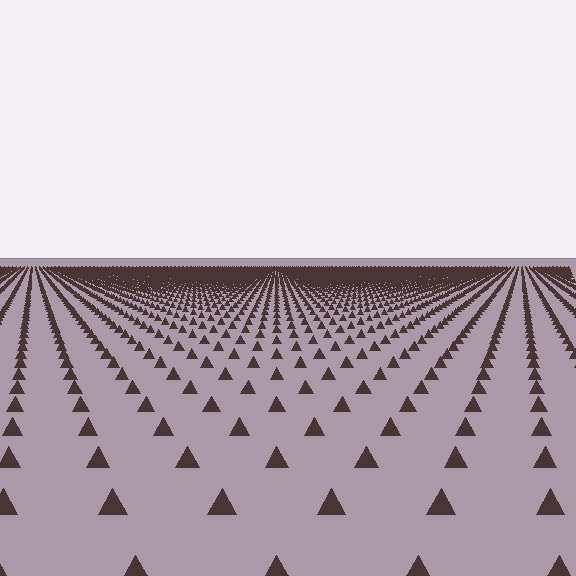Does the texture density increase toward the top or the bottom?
Density increases toward the top.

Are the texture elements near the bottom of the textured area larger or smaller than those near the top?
Larger. Near the bottom, elements are closer to the viewer and appear at a bigger on-screen size.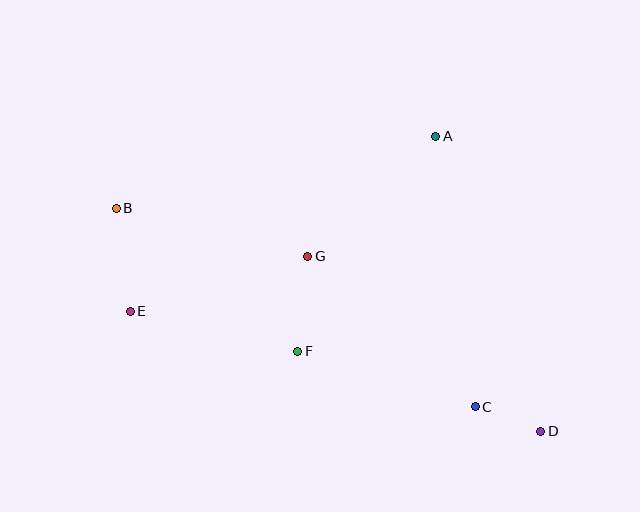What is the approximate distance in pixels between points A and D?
The distance between A and D is approximately 313 pixels.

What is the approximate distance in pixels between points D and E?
The distance between D and E is approximately 427 pixels.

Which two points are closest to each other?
Points C and D are closest to each other.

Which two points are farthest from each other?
Points B and D are farthest from each other.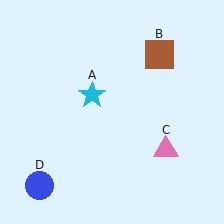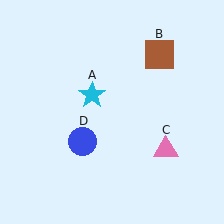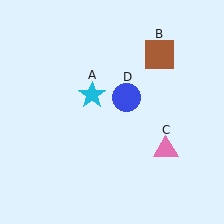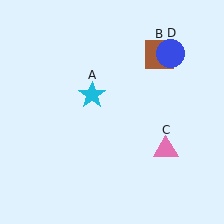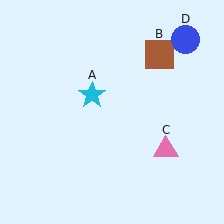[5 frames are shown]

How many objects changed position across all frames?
1 object changed position: blue circle (object D).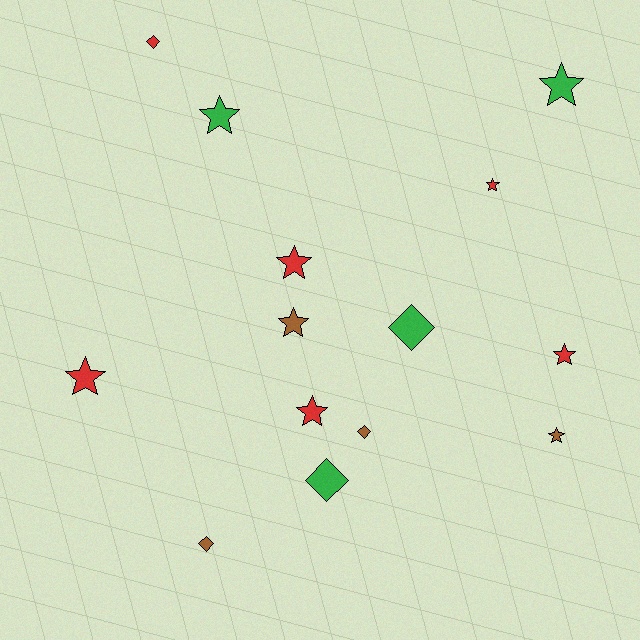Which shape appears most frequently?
Star, with 9 objects.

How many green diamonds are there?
There are 2 green diamonds.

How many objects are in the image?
There are 14 objects.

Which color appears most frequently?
Red, with 6 objects.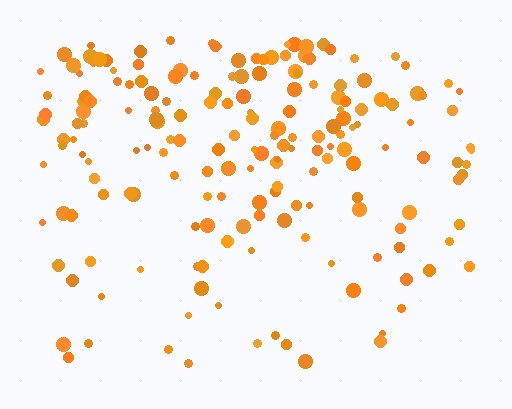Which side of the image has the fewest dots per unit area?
The bottom.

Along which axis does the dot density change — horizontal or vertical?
Vertical.